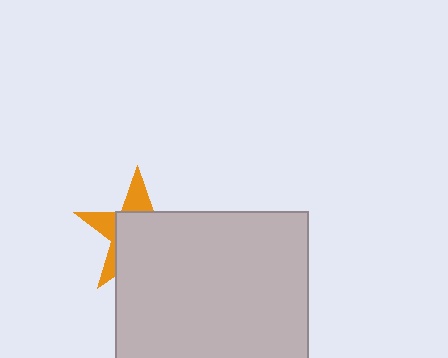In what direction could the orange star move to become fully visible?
The orange star could move toward the upper-left. That would shift it out from behind the light gray square entirely.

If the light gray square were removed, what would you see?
You would see the complete orange star.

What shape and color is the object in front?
The object in front is a light gray square.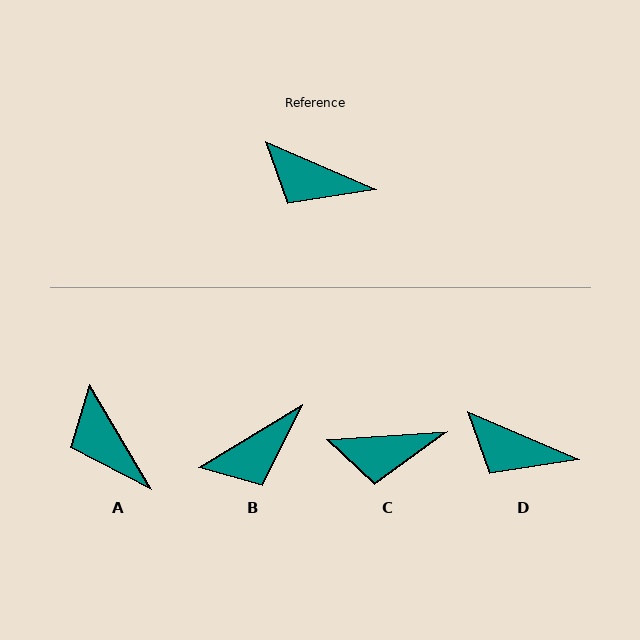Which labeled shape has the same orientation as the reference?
D.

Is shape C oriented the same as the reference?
No, it is off by about 27 degrees.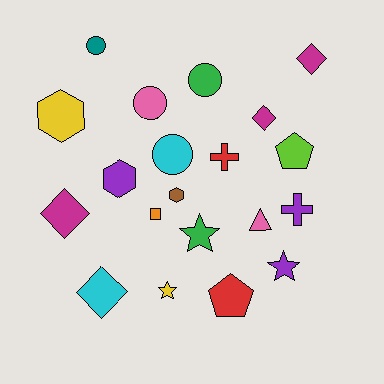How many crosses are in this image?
There are 2 crosses.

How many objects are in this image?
There are 20 objects.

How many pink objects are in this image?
There are 2 pink objects.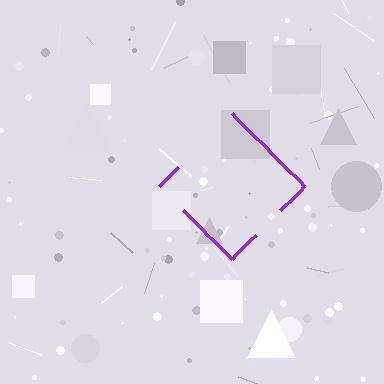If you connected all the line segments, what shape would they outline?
They would outline a diamond.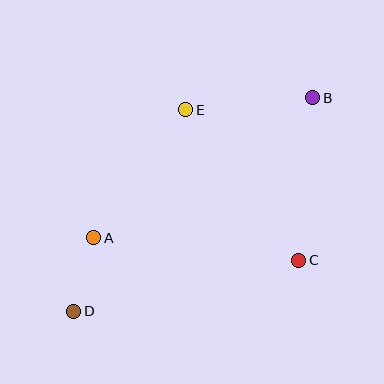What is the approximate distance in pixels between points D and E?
The distance between D and E is approximately 230 pixels.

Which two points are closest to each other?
Points A and D are closest to each other.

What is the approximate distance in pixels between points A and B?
The distance between A and B is approximately 260 pixels.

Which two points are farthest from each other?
Points B and D are farthest from each other.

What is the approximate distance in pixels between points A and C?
The distance between A and C is approximately 206 pixels.